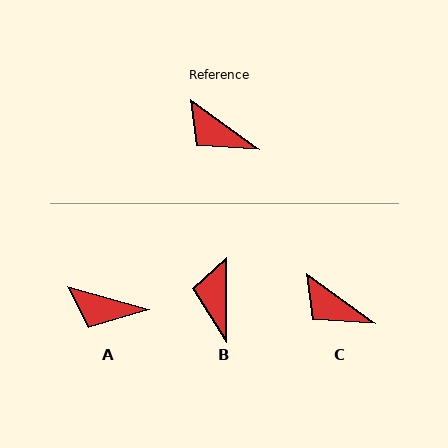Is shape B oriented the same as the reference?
No, it is off by about 55 degrees.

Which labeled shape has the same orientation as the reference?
C.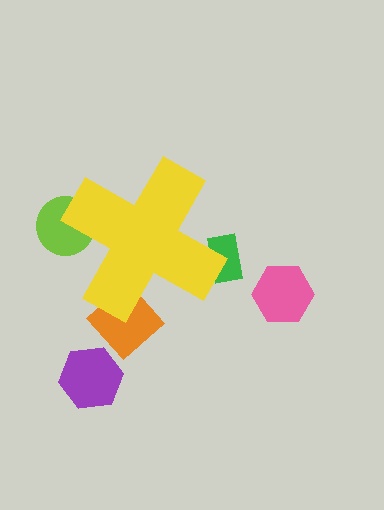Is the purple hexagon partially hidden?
No, the purple hexagon is fully visible.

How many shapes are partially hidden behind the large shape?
3 shapes are partially hidden.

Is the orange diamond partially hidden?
Yes, the orange diamond is partially hidden behind the yellow cross.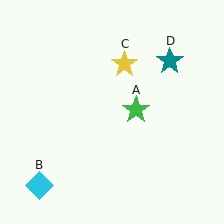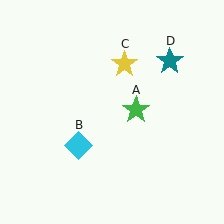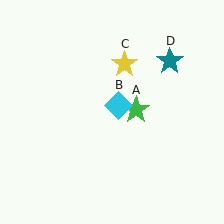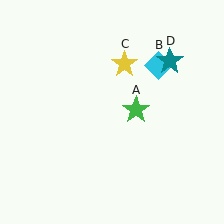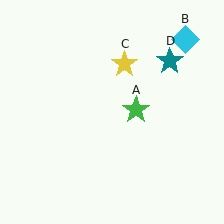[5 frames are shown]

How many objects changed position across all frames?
1 object changed position: cyan diamond (object B).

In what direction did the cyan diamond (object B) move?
The cyan diamond (object B) moved up and to the right.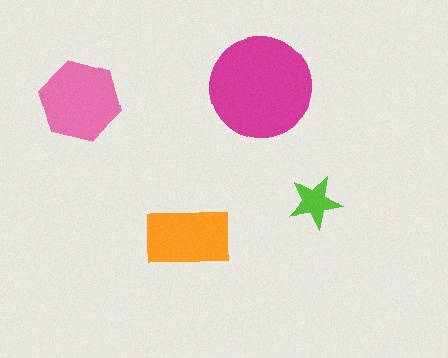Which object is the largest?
The magenta circle.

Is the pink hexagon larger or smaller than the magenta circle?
Smaller.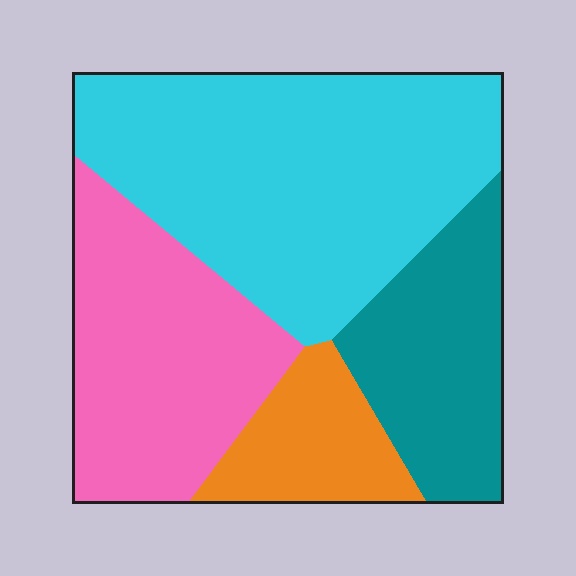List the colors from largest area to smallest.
From largest to smallest: cyan, pink, teal, orange.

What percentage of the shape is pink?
Pink covers 27% of the shape.